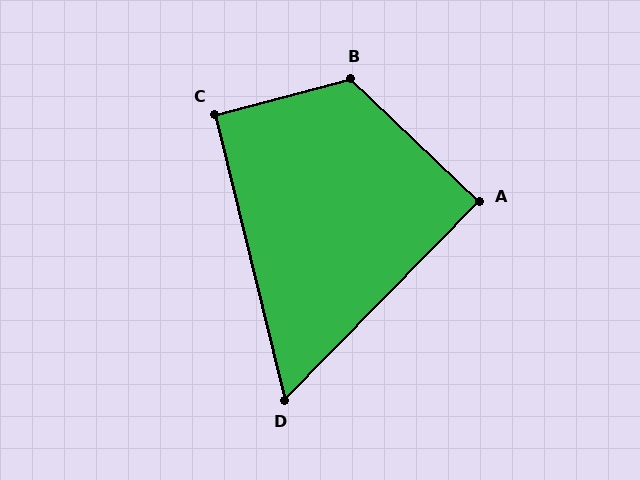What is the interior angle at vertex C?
Approximately 91 degrees (approximately right).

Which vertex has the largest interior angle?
B, at approximately 122 degrees.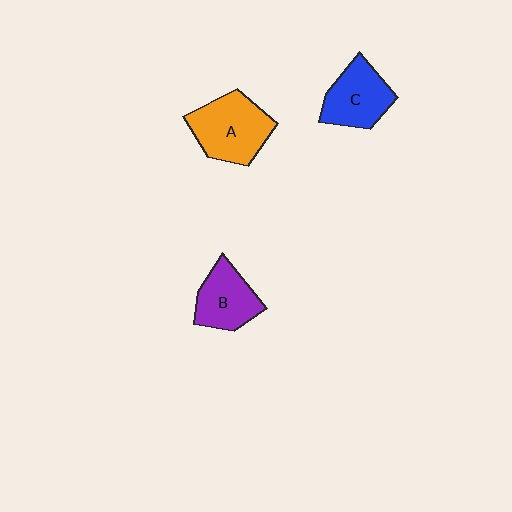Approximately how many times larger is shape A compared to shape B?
Approximately 1.3 times.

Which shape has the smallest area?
Shape B (purple).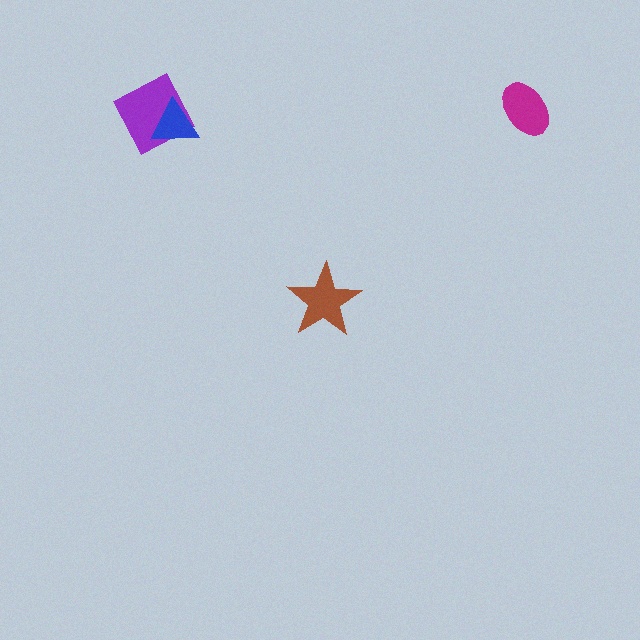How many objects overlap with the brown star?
0 objects overlap with the brown star.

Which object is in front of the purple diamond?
The blue triangle is in front of the purple diamond.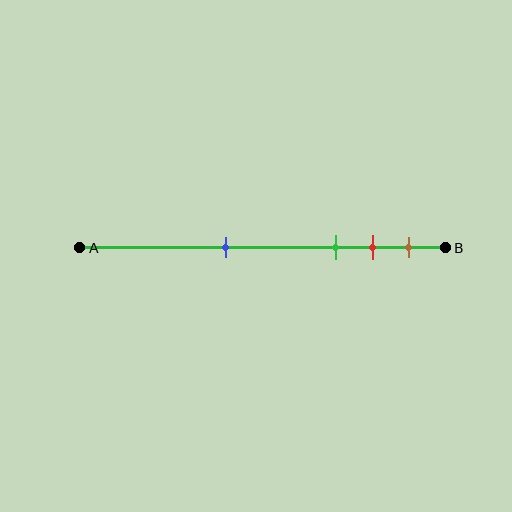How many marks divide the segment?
There are 4 marks dividing the segment.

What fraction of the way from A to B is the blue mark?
The blue mark is approximately 40% (0.4) of the way from A to B.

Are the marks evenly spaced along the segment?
No, the marks are not evenly spaced.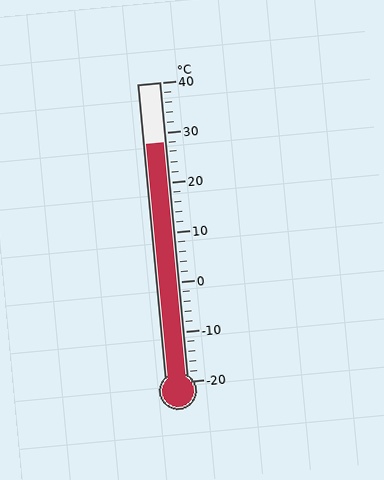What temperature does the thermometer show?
The thermometer shows approximately 28°C.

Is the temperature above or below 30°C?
The temperature is below 30°C.